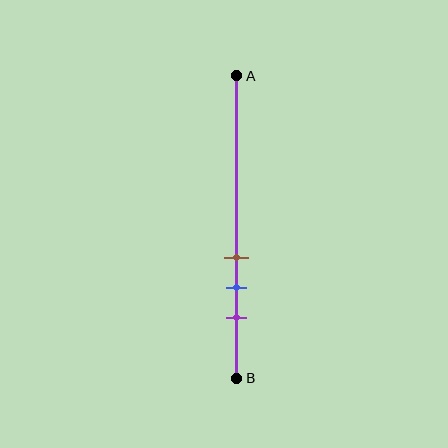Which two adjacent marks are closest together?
The brown and blue marks are the closest adjacent pair.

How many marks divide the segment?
There are 3 marks dividing the segment.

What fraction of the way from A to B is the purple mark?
The purple mark is approximately 80% (0.8) of the way from A to B.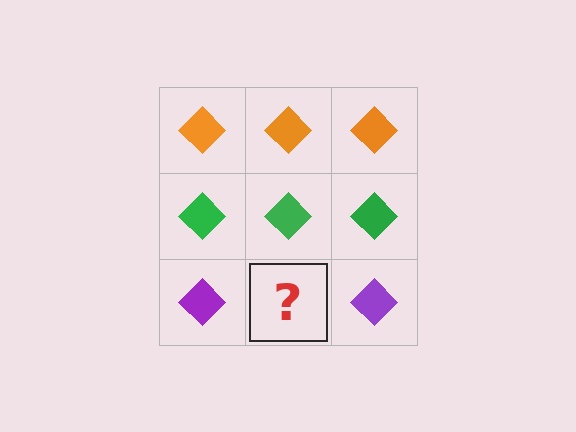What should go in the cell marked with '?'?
The missing cell should contain a purple diamond.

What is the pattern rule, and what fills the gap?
The rule is that each row has a consistent color. The gap should be filled with a purple diamond.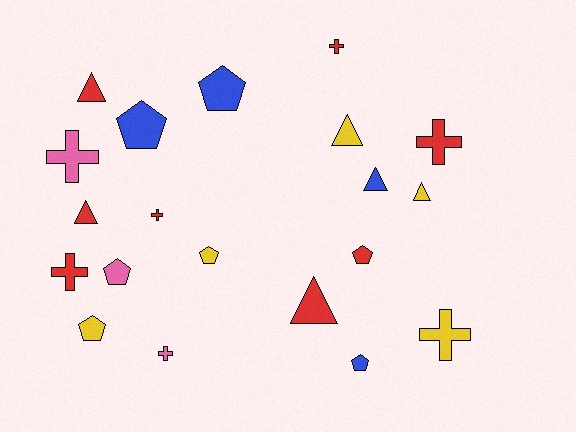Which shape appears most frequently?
Pentagon, with 7 objects.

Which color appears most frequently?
Red, with 8 objects.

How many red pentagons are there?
There is 1 red pentagon.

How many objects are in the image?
There are 20 objects.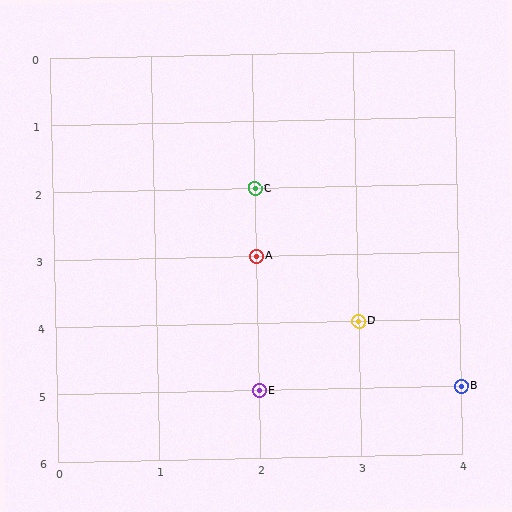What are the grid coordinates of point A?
Point A is at grid coordinates (2, 3).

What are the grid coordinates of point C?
Point C is at grid coordinates (2, 2).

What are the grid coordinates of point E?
Point E is at grid coordinates (2, 5).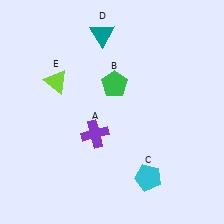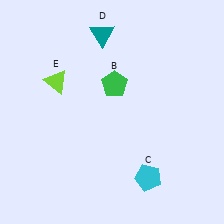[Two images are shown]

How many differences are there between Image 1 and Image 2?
There is 1 difference between the two images.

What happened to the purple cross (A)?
The purple cross (A) was removed in Image 2. It was in the bottom-left area of Image 1.